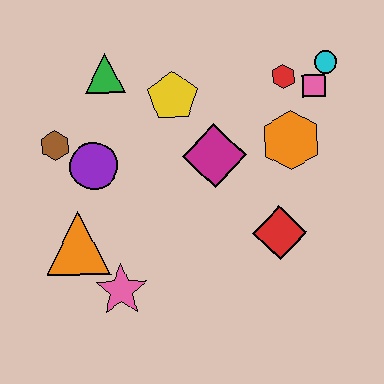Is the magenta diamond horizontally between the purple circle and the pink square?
Yes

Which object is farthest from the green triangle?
The red diamond is farthest from the green triangle.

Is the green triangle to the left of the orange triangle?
No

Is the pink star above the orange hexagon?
No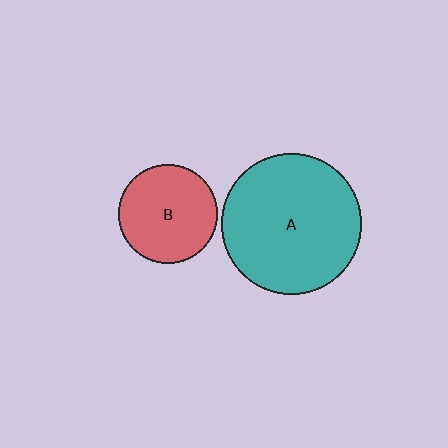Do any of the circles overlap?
No, none of the circles overlap.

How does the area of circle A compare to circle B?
Approximately 2.0 times.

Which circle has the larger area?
Circle A (teal).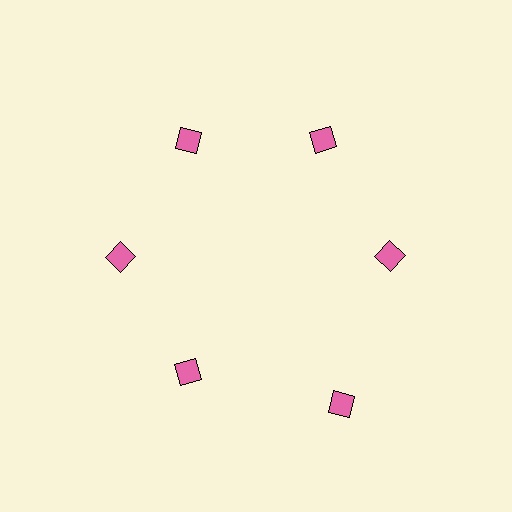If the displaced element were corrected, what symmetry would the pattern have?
It would have 6-fold rotational symmetry — the pattern would map onto itself every 60 degrees.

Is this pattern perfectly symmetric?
No. The 6 pink diamonds are arranged in a ring, but one element near the 5 o'clock position is pushed outward from the center, breaking the 6-fold rotational symmetry.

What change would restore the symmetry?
The symmetry would be restored by moving it inward, back onto the ring so that all 6 diamonds sit at equal angles and equal distance from the center.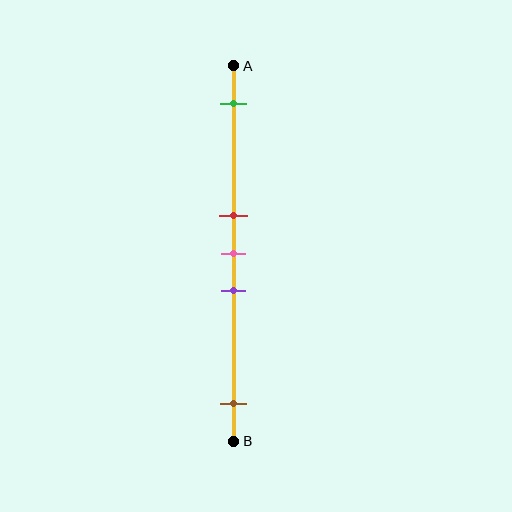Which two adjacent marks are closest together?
The red and pink marks are the closest adjacent pair.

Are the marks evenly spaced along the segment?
No, the marks are not evenly spaced.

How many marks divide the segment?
There are 5 marks dividing the segment.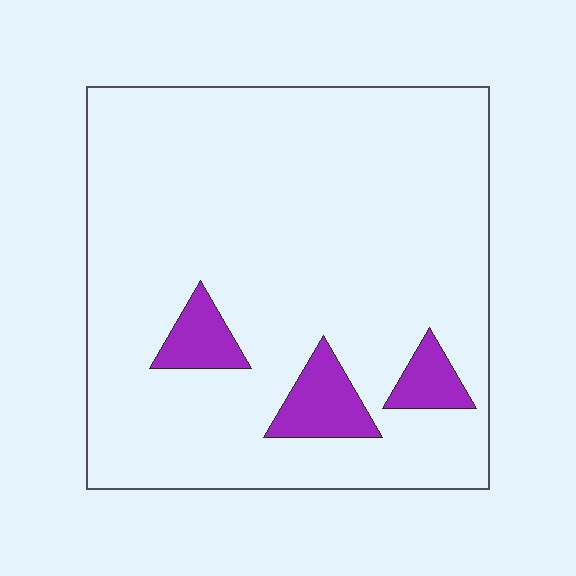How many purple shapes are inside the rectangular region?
3.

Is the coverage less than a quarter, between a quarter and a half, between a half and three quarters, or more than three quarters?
Less than a quarter.